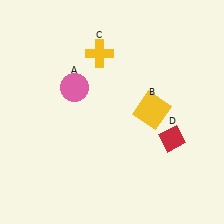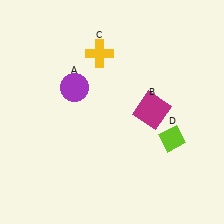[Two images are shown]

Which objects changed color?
A changed from pink to purple. B changed from yellow to magenta. D changed from red to lime.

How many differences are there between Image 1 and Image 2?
There are 3 differences between the two images.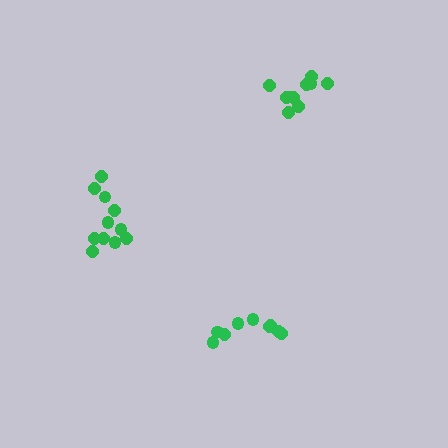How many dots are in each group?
Group 1: 9 dots, Group 2: 11 dots, Group 3: 10 dots (30 total).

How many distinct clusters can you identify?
There are 3 distinct clusters.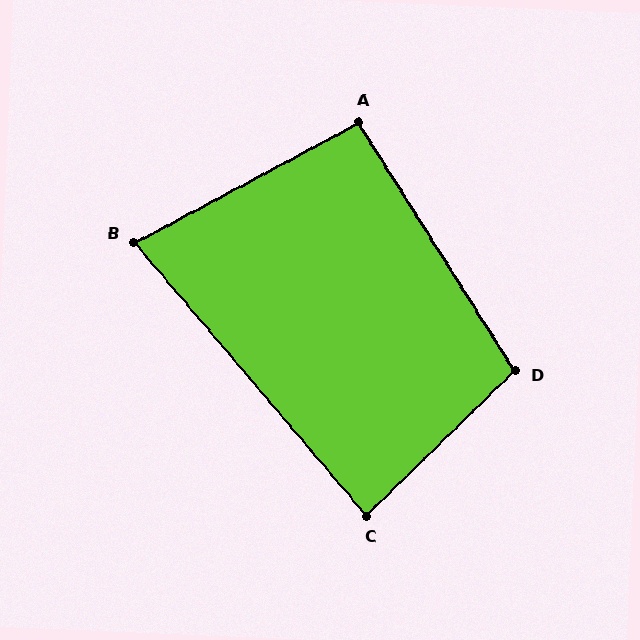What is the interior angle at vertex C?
Approximately 86 degrees (approximately right).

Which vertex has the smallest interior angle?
B, at approximately 78 degrees.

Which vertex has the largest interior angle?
D, at approximately 102 degrees.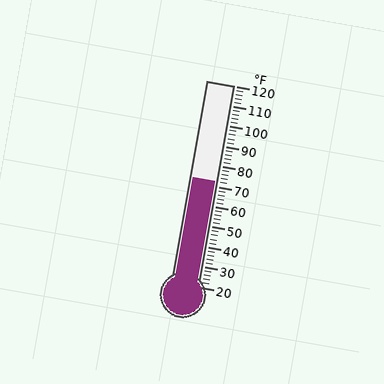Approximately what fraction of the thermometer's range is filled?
The thermometer is filled to approximately 50% of its range.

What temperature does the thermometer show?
The thermometer shows approximately 72°F.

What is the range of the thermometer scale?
The thermometer scale ranges from 20°F to 120°F.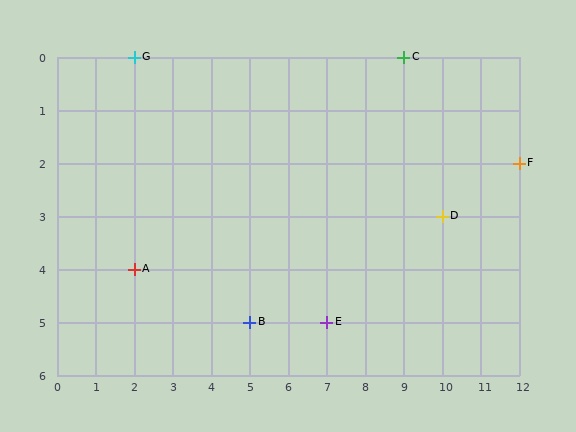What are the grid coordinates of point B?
Point B is at grid coordinates (5, 5).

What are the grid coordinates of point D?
Point D is at grid coordinates (10, 3).